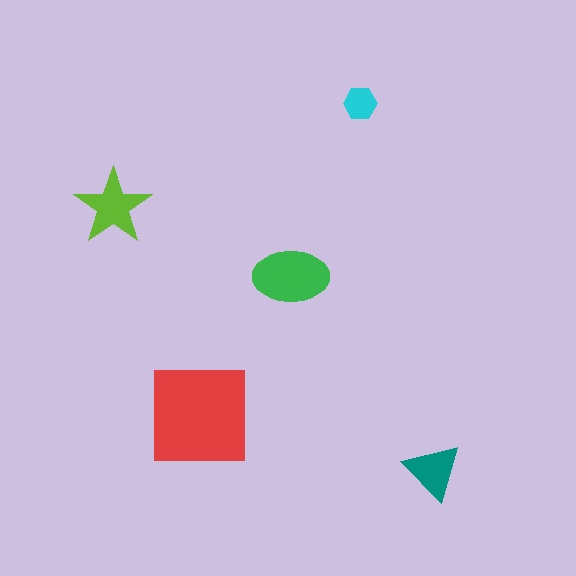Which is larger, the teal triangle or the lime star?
The lime star.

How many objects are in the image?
There are 5 objects in the image.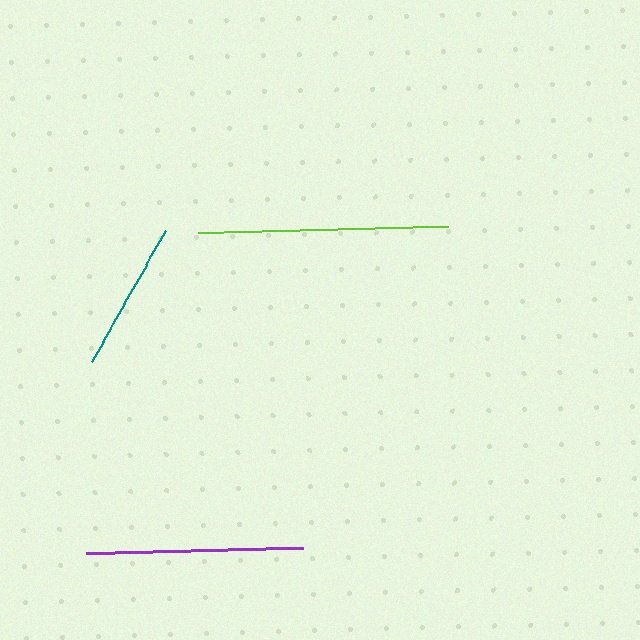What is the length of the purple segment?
The purple segment is approximately 216 pixels long.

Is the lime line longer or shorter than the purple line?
The lime line is longer than the purple line.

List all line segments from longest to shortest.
From longest to shortest: lime, purple, teal.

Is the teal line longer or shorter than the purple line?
The purple line is longer than the teal line.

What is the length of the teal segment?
The teal segment is approximately 150 pixels long.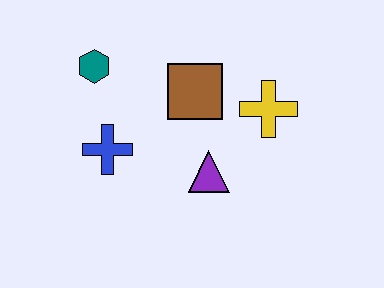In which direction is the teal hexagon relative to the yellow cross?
The teal hexagon is to the left of the yellow cross.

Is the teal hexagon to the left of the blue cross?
Yes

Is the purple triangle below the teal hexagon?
Yes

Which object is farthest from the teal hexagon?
The yellow cross is farthest from the teal hexagon.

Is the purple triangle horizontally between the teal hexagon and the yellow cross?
Yes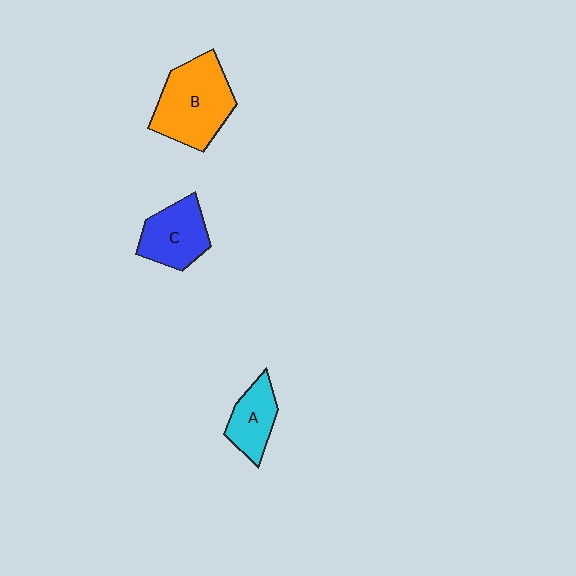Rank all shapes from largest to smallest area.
From largest to smallest: B (orange), C (blue), A (cyan).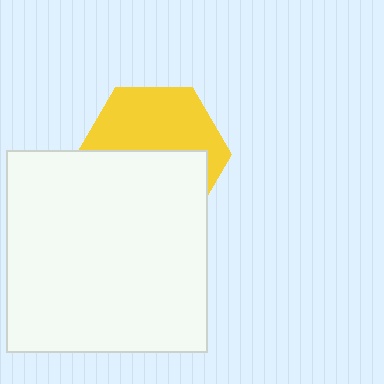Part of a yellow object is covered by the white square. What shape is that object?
It is a hexagon.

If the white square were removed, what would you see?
You would see the complete yellow hexagon.